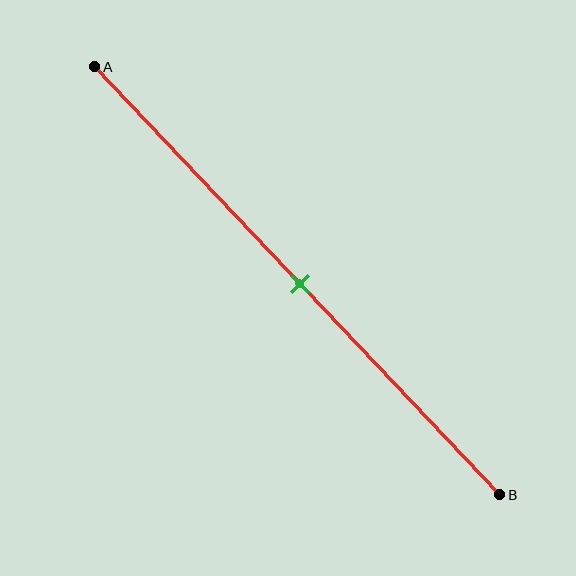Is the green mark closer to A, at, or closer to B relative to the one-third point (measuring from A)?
The green mark is closer to point B than the one-third point of segment AB.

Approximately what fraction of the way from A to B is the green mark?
The green mark is approximately 50% of the way from A to B.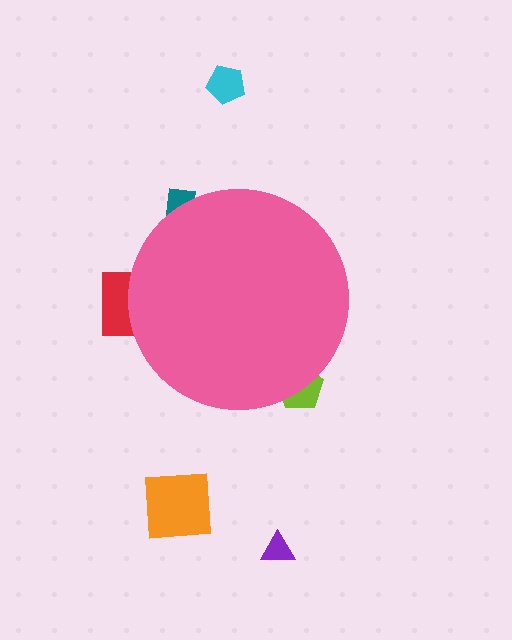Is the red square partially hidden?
Yes, the red square is partially hidden behind the pink circle.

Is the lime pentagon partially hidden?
Yes, the lime pentagon is partially hidden behind the pink circle.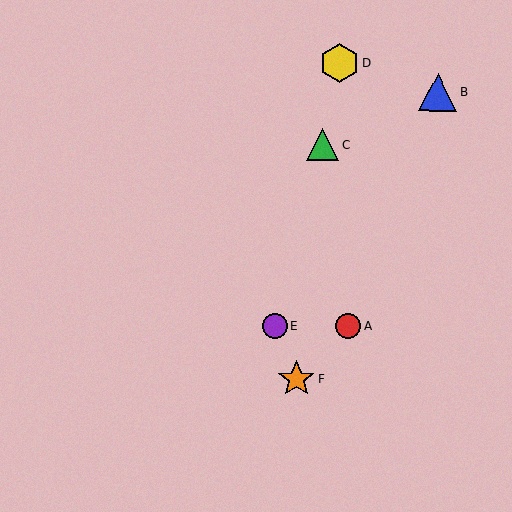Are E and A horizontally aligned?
Yes, both are at y≈326.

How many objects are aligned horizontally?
2 objects (A, E) are aligned horizontally.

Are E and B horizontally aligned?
No, E is at y≈326 and B is at y≈92.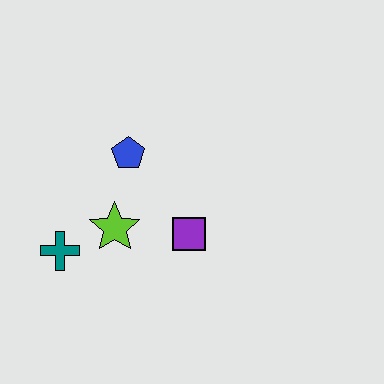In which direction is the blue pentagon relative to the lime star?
The blue pentagon is above the lime star.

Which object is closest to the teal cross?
The lime star is closest to the teal cross.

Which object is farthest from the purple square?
The teal cross is farthest from the purple square.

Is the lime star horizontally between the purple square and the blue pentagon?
No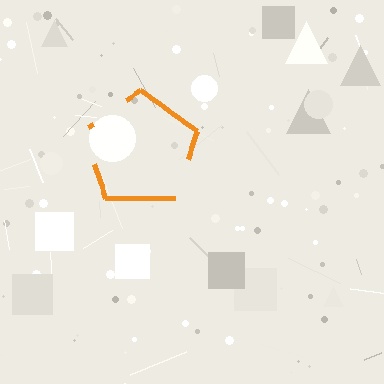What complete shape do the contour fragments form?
The contour fragments form a pentagon.